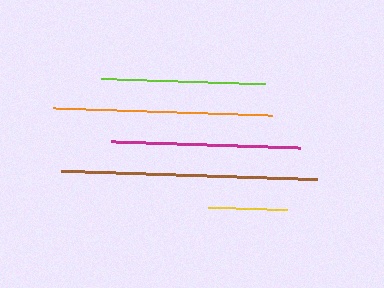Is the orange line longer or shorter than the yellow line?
The orange line is longer than the yellow line.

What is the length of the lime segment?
The lime segment is approximately 164 pixels long.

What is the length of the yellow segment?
The yellow segment is approximately 79 pixels long.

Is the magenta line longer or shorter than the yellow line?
The magenta line is longer than the yellow line.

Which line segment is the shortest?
The yellow line is the shortest at approximately 79 pixels.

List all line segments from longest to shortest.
From longest to shortest: brown, orange, magenta, lime, yellow.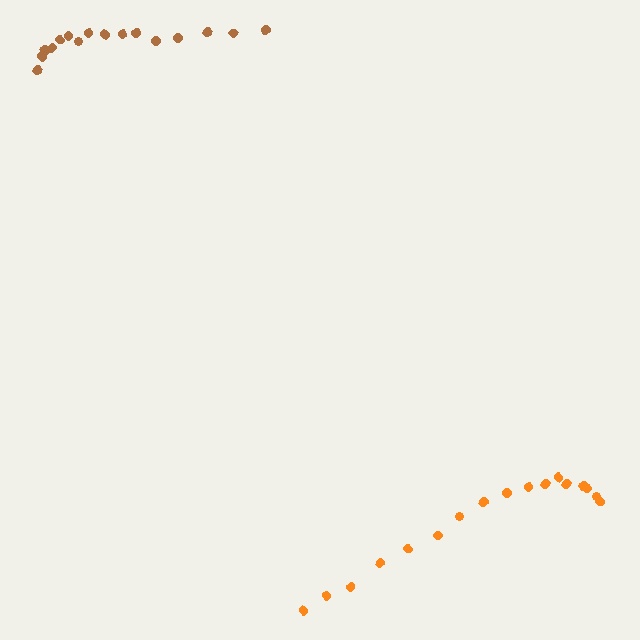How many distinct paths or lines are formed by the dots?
There are 2 distinct paths.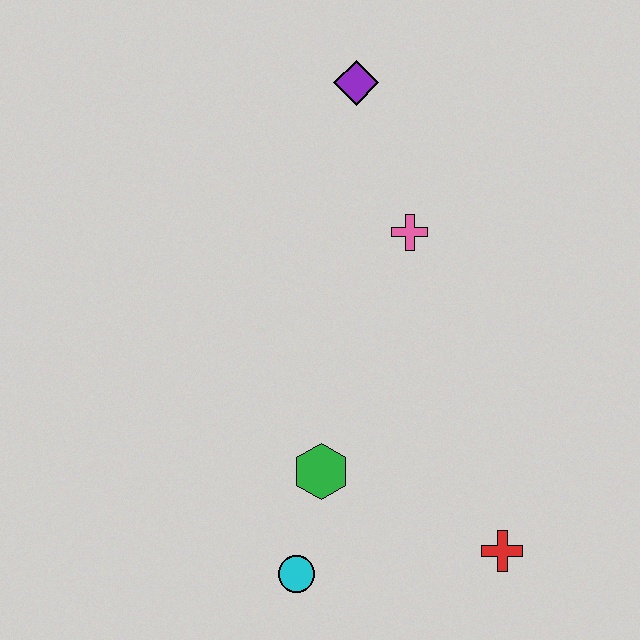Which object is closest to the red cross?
The green hexagon is closest to the red cross.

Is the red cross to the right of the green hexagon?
Yes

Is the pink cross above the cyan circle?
Yes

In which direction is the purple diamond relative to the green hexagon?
The purple diamond is above the green hexagon.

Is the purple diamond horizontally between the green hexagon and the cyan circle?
No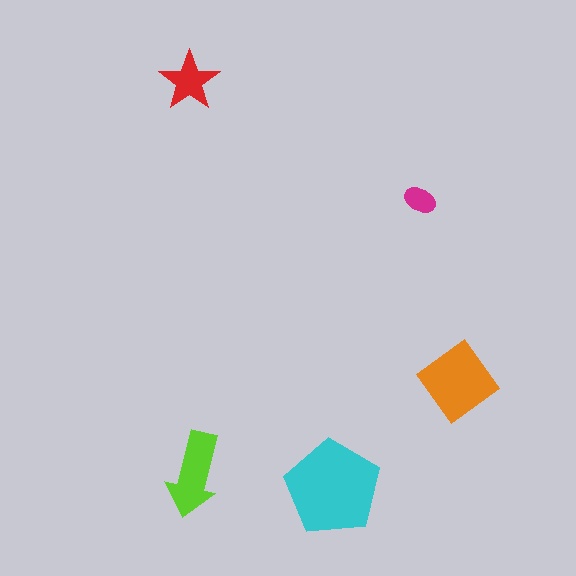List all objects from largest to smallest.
The cyan pentagon, the orange diamond, the lime arrow, the red star, the magenta ellipse.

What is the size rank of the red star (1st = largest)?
4th.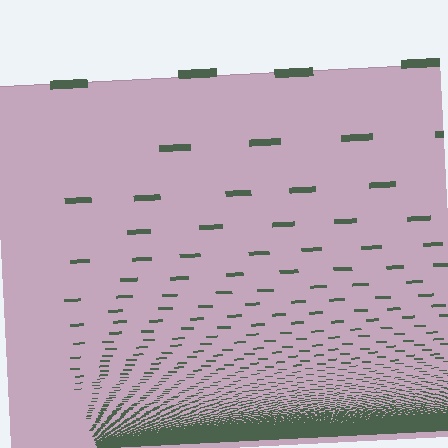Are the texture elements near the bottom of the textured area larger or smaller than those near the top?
Smaller. The gradient is inverted — elements near the bottom are smaller and denser.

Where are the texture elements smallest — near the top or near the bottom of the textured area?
Near the bottom.